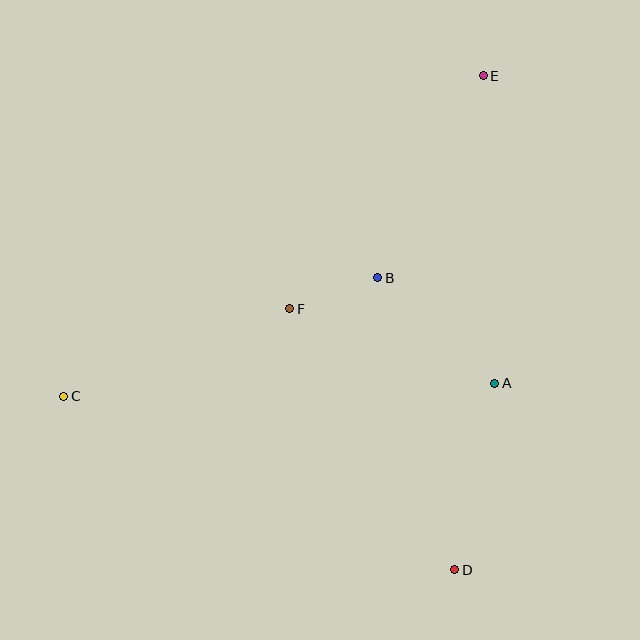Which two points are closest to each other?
Points B and F are closest to each other.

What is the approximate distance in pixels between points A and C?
The distance between A and C is approximately 431 pixels.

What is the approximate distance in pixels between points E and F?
The distance between E and F is approximately 303 pixels.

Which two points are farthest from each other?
Points C and E are farthest from each other.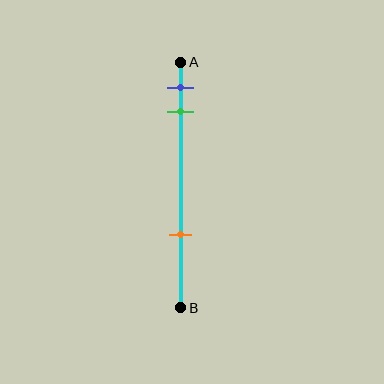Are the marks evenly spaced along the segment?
No, the marks are not evenly spaced.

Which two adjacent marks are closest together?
The blue and green marks are the closest adjacent pair.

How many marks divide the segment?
There are 3 marks dividing the segment.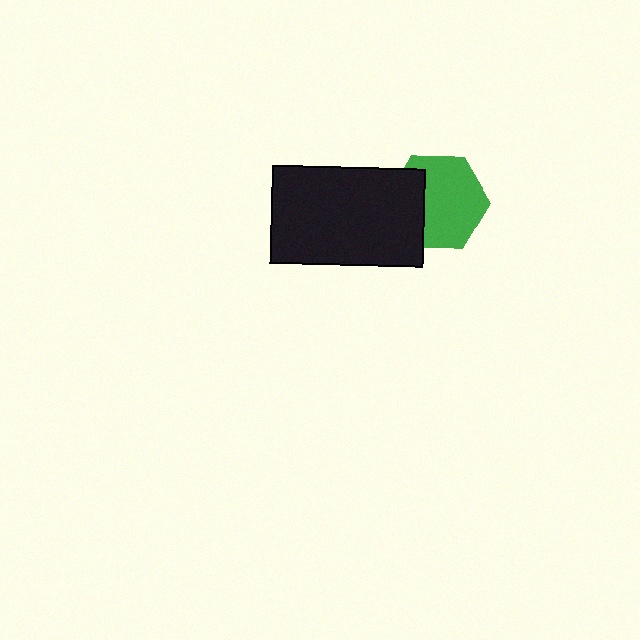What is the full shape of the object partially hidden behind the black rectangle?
The partially hidden object is a green hexagon.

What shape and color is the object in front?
The object in front is a black rectangle.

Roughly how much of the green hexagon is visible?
Most of it is visible (roughly 69%).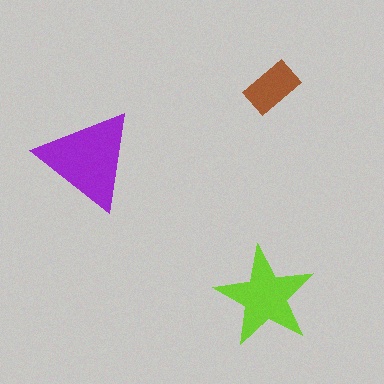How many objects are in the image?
There are 3 objects in the image.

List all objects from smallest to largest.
The brown rectangle, the lime star, the purple triangle.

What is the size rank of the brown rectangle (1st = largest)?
3rd.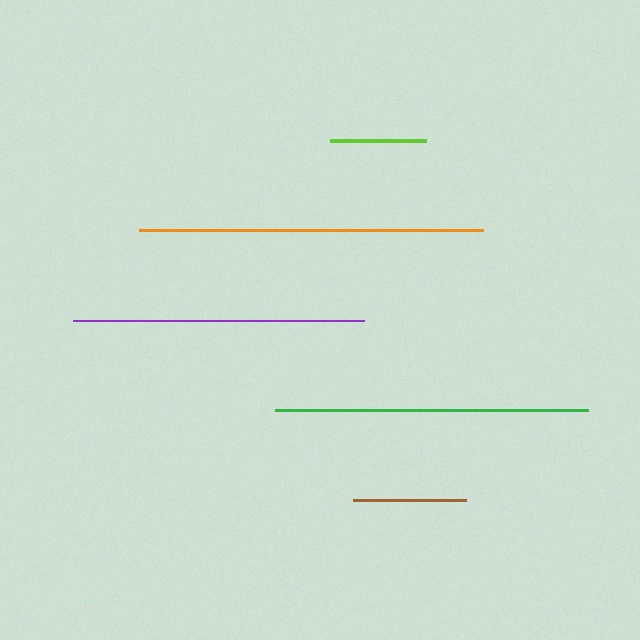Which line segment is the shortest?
The lime line is the shortest at approximately 95 pixels.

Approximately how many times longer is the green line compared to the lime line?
The green line is approximately 3.3 times the length of the lime line.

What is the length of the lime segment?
The lime segment is approximately 95 pixels long.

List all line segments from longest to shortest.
From longest to shortest: orange, green, purple, brown, lime.